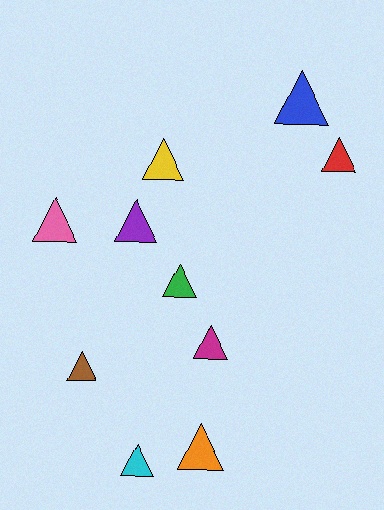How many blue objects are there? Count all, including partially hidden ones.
There is 1 blue object.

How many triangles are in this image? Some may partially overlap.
There are 10 triangles.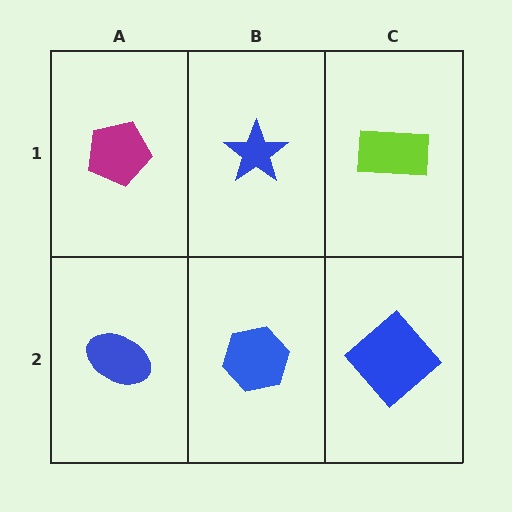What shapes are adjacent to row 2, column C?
A lime rectangle (row 1, column C), a blue hexagon (row 2, column B).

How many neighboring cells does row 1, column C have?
2.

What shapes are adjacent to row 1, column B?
A blue hexagon (row 2, column B), a magenta pentagon (row 1, column A), a lime rectangle (row 1, column C).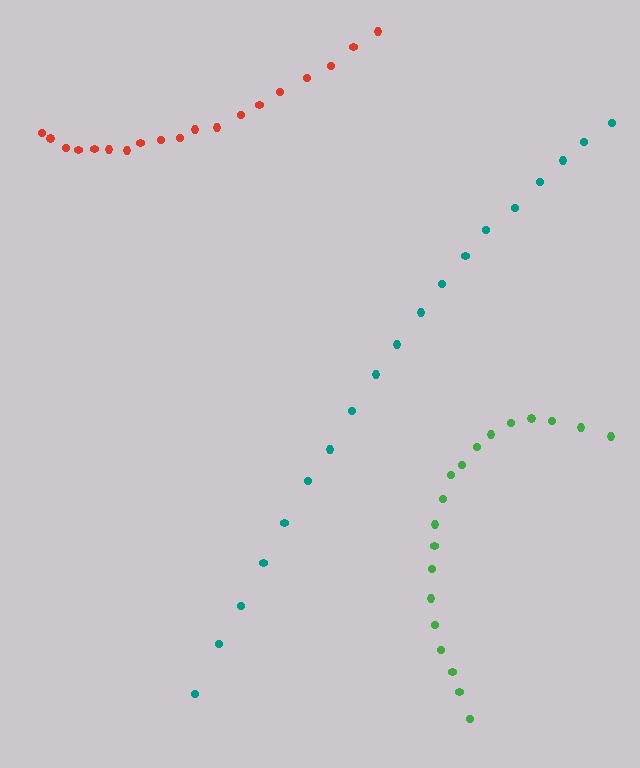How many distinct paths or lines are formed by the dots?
There are 3 distinct paths.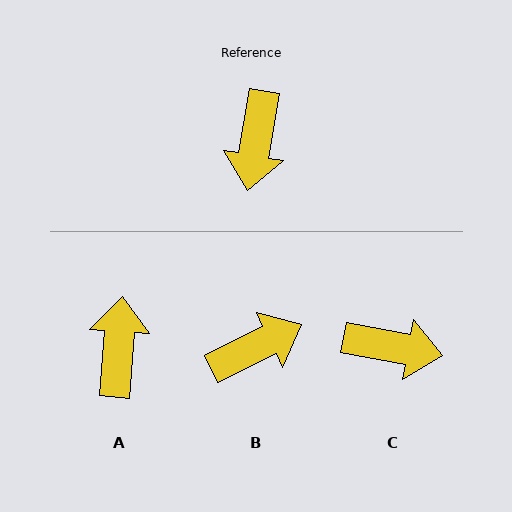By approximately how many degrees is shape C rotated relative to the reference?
Approximately 89 degrees counter-clockwise.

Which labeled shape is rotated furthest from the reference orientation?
A, about 175 degrees away.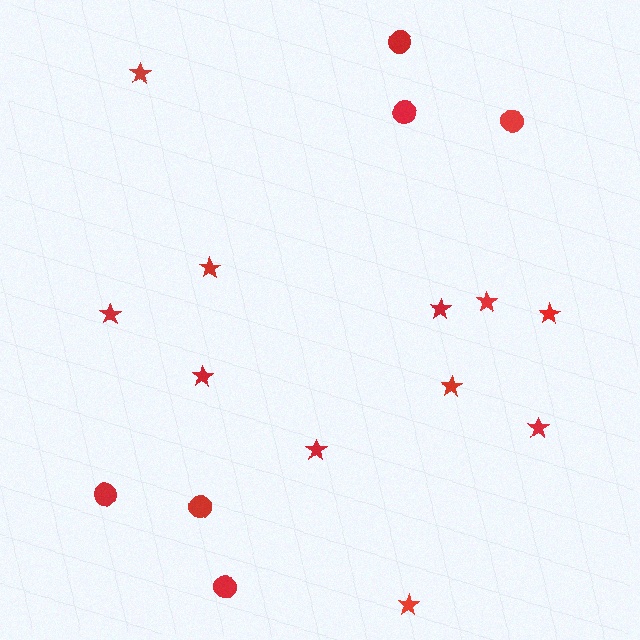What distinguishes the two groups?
There are 2 groups: one group of circles (6) and one group of stars (11).